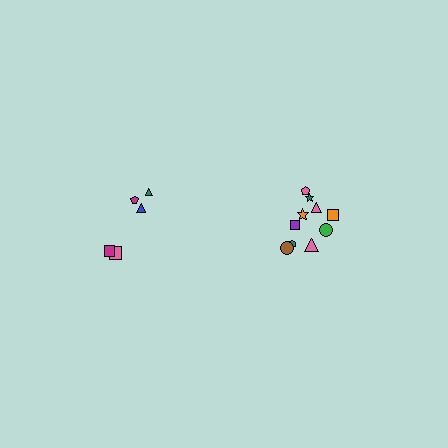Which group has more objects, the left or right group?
The right group.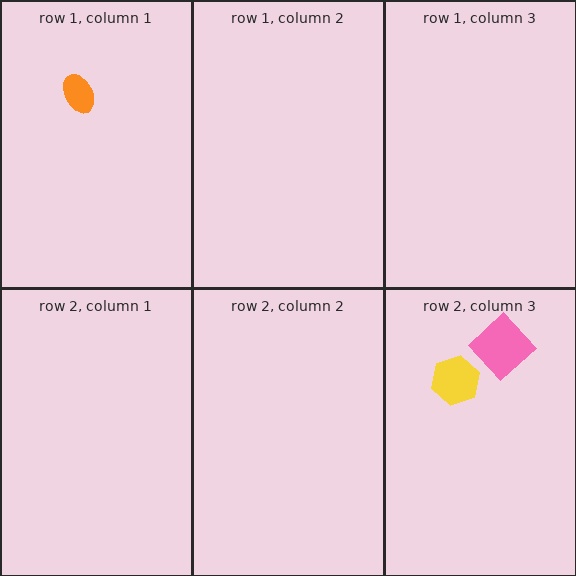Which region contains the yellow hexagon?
The row 2, column 3 region.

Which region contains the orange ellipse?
The row 1, column 1 region.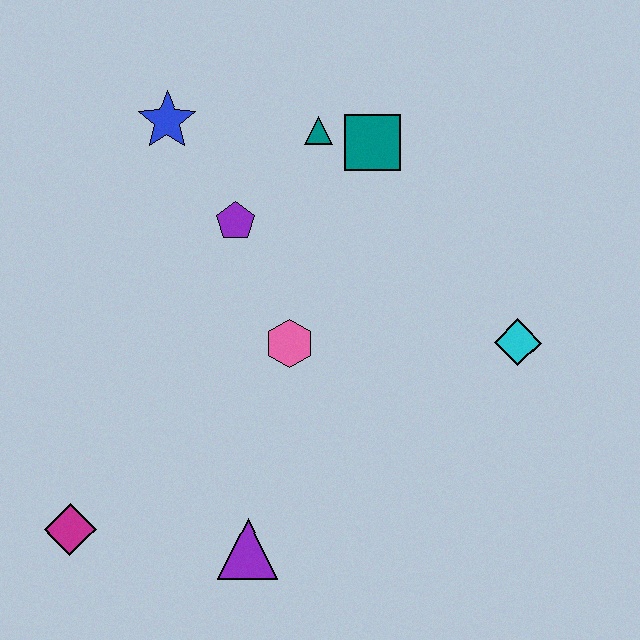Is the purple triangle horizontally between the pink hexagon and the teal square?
No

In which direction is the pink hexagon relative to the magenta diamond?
The pink hexagon is to the right of the magenta diamond.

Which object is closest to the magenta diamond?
The purple triangle is closest to the magenta diamond.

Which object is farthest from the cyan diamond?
The magenta diamond is farthest from the cyan diamond.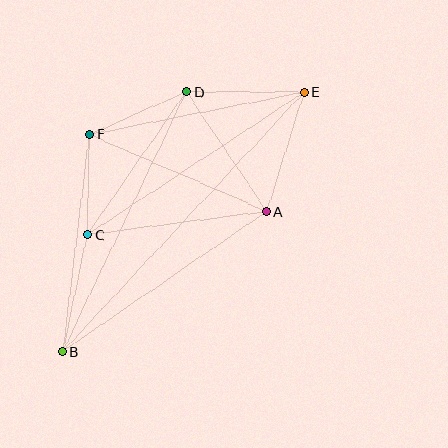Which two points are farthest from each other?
Points B and E are farthest from each other.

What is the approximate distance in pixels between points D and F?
The distance between D and F is approximately 106 pixels.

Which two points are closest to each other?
Points C and F are closest to each other.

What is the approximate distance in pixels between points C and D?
The distance between C and D is approximately 174 pixels.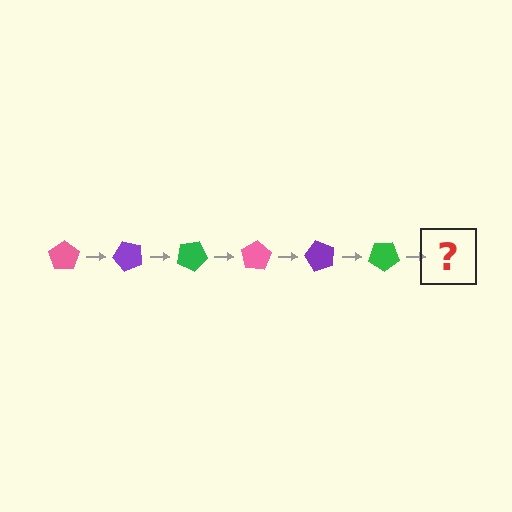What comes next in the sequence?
The next element should be a pink pentagon, rotated 300 degrees from the start.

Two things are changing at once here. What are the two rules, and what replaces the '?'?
The two rules are that it rotates 50 degrees each step and the color cycles through pink, purple, and green. The '?' should be a pink pentagon, rotated 300 degrees from the start.